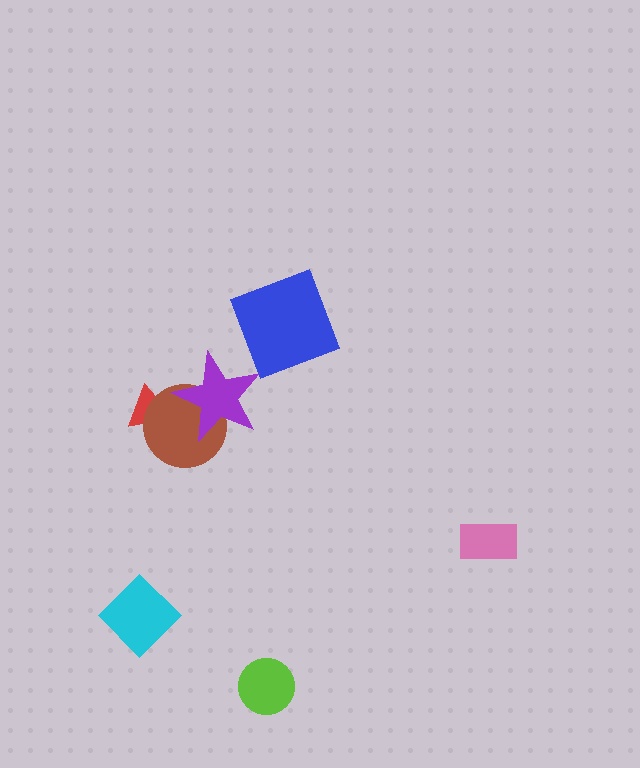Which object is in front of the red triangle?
The brown circle is in front of the red triangle.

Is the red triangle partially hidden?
Yes, it is partially covered by another shape.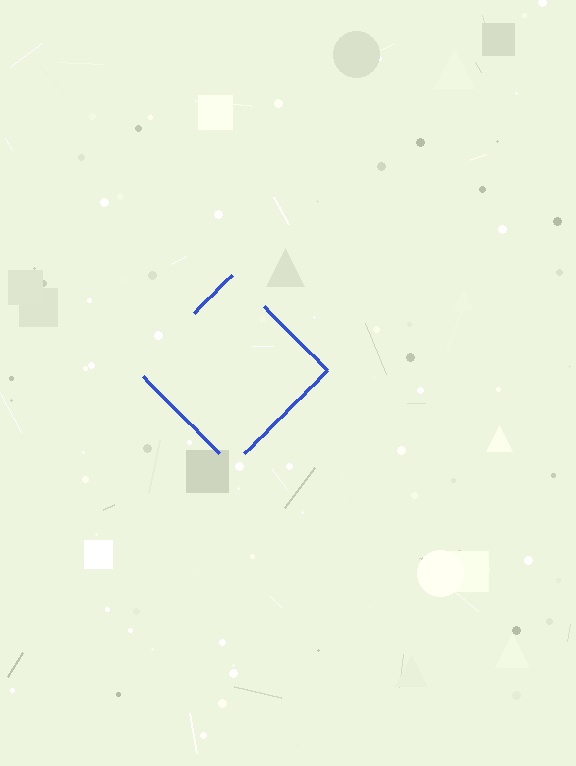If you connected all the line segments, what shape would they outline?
They would outline a diamond.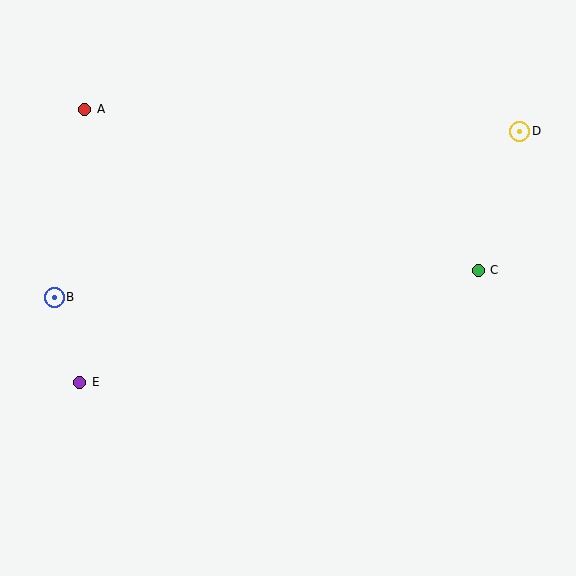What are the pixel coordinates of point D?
Point D is at (520, 131).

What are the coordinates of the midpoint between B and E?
The midpoint between B and E is at (67, 340).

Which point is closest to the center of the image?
Point C at (478, 270) is closest to the center.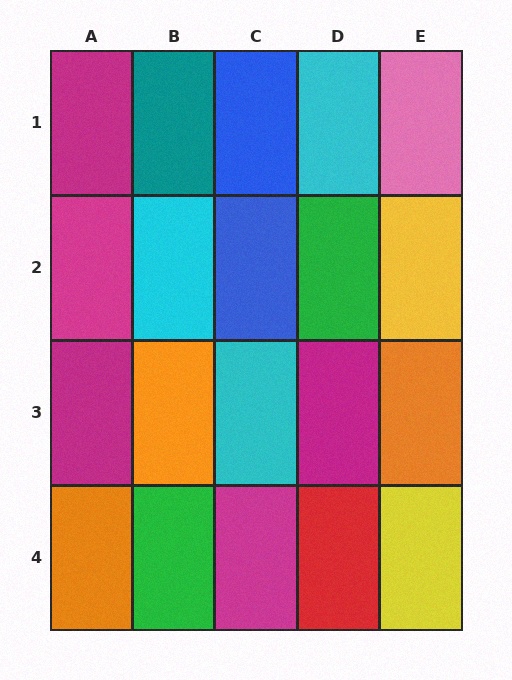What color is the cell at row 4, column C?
Magenta.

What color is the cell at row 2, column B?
Cyan.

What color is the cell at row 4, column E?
Yellow.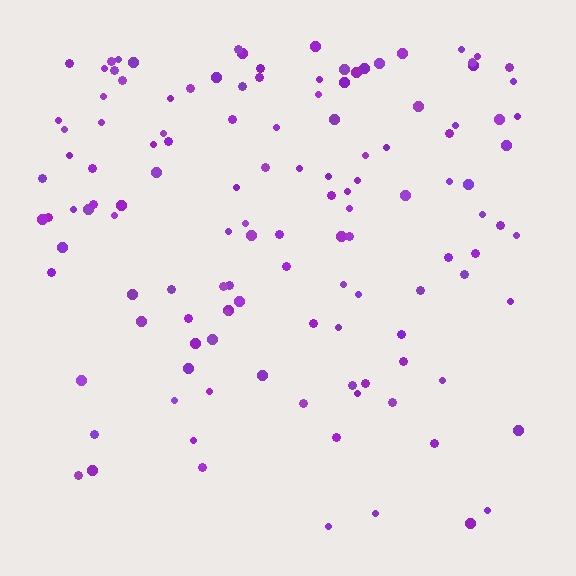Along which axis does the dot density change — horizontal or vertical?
Vertical.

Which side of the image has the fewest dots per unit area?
The bottom.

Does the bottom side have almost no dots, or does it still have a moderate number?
Still a moderate number, just noticeably fewer than the top.